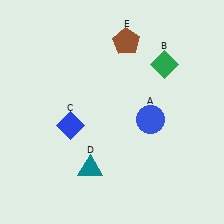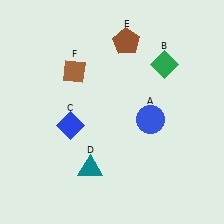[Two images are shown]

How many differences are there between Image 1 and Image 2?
There is 1 difference between the two images.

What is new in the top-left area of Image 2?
A brown diamond (F) was added in the top-left area of Image 2.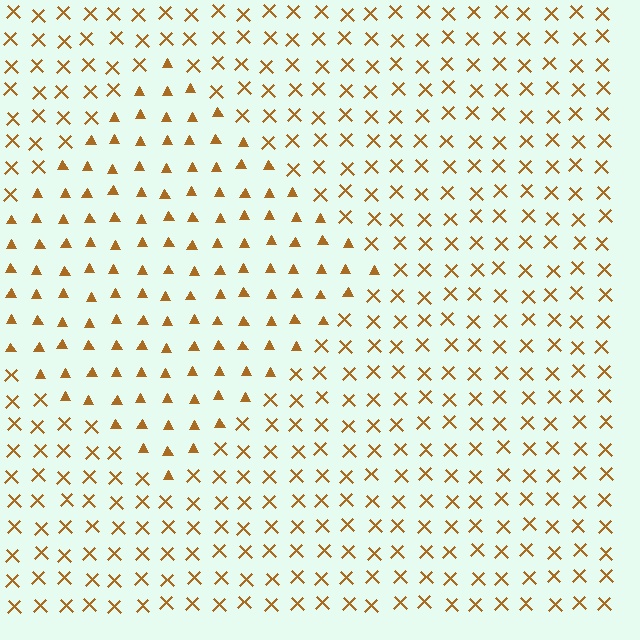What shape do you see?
I see a diamond.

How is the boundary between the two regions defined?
The boundary is defined by a change in element shape: triangles inside vs. X marks outside. All elements share the same color and spacing.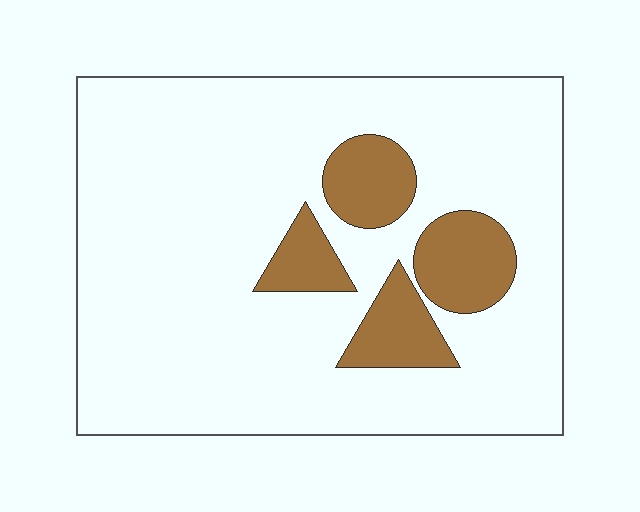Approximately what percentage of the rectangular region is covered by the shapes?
Approximately 15%.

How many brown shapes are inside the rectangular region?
4.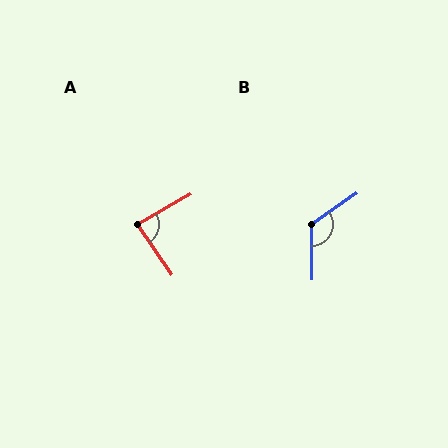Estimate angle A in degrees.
Approximately 85 degrees.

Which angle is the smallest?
A, at approximately 85 degrees.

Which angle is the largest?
B, at approximately 124 degrees.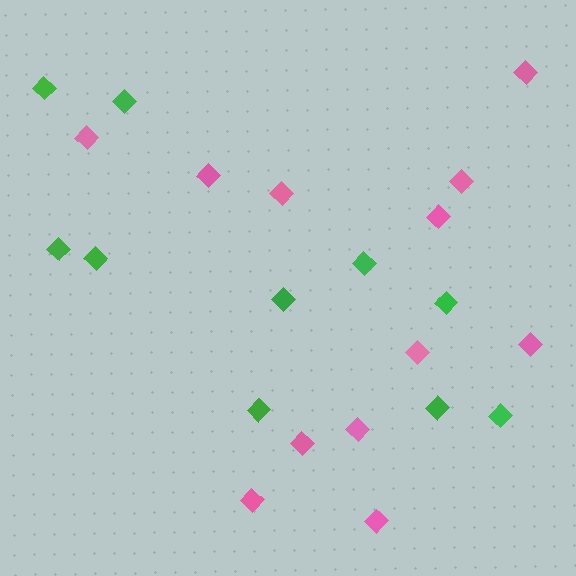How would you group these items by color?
There are 2 groups: one group of pink diamonds (12) and one group of green diamonds (10).